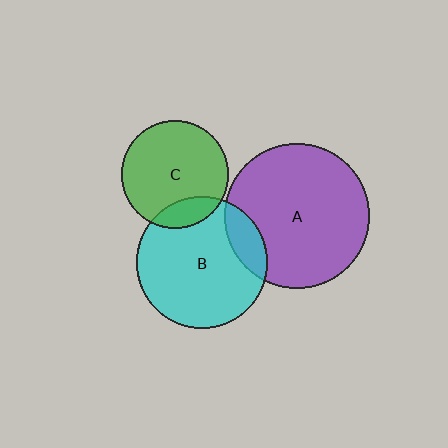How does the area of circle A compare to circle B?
Approximately 1.2 times.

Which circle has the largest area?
Circle A (purple).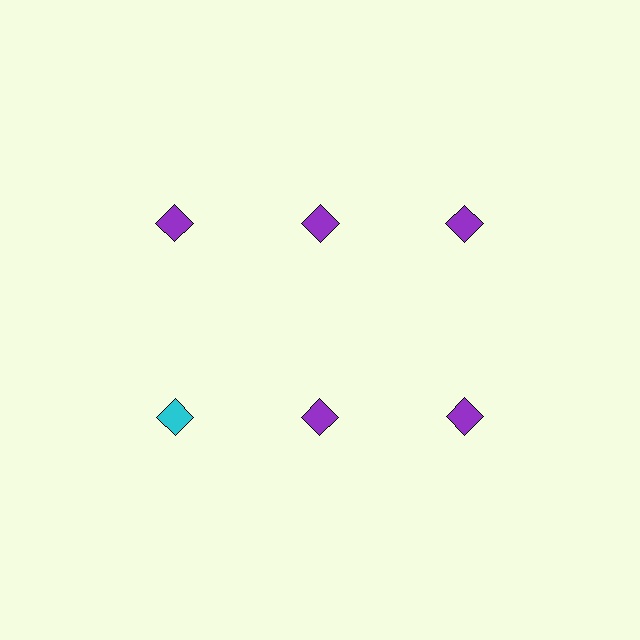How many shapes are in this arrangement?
There are 6 shapes arranged in a grid pattern.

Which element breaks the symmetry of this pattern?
The cyan diamond in the second row, leftmost column breaks the symmetry. All other shapes are purple diamonds.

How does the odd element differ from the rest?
It has a different color: cyan instead of purple.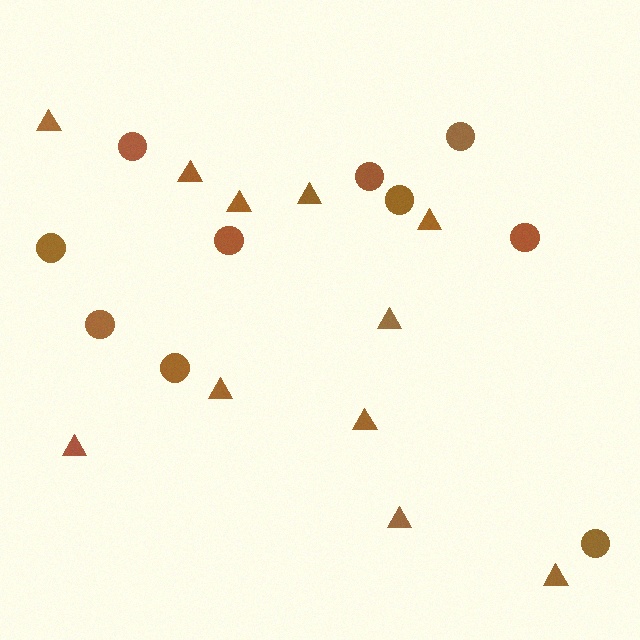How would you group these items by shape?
There are 2 groups: one group of circles (10) and one group of triangles (11).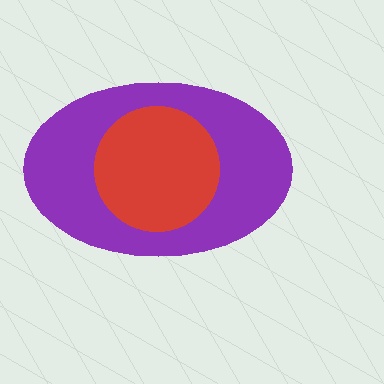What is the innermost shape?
The red circle.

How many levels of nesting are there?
2.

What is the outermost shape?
The purple ellipse.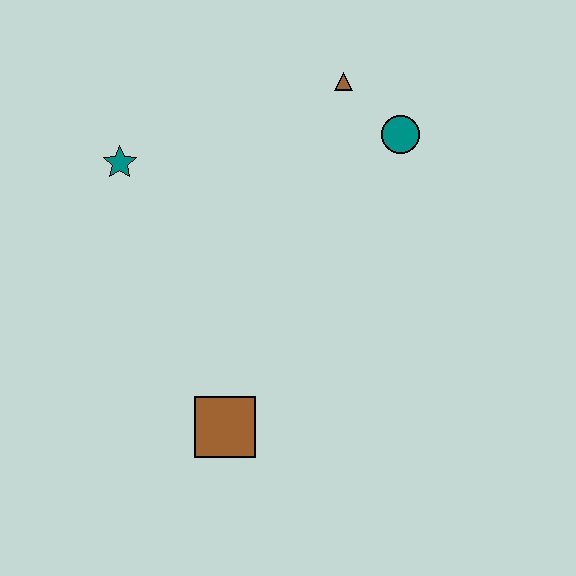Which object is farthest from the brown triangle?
The brown square is farthest from the brown triangle.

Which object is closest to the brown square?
The teal star is closest to the brown square.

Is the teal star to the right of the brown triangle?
No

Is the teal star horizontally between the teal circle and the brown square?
No